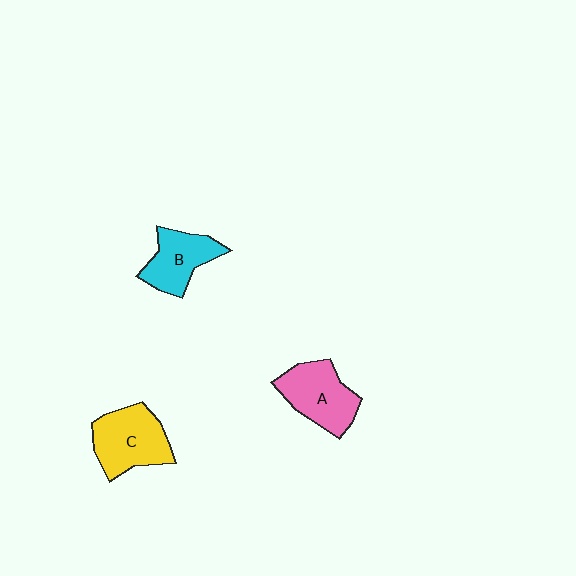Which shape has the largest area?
Shape C (yellow).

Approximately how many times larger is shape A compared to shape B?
Approximately 1.2 times.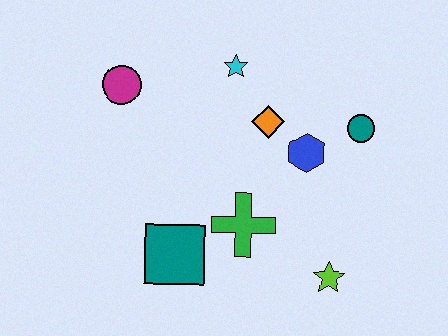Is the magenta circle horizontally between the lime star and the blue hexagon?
No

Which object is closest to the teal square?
The green cross is closest to the teal square.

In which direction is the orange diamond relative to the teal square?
The orange diamond is above the teal square.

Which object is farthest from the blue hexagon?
The magenta circle is farthest from the blue hexagon.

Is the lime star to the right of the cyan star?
Yes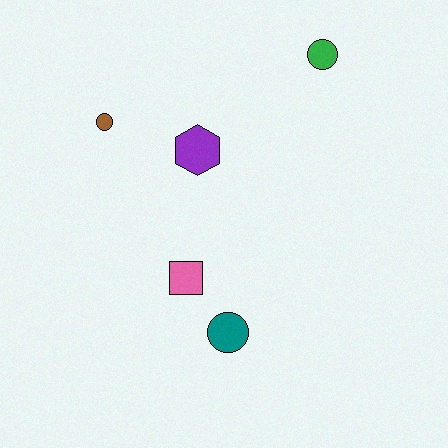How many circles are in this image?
There are 3 circles.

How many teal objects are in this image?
There is 1 teal object.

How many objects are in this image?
There are 5 objects.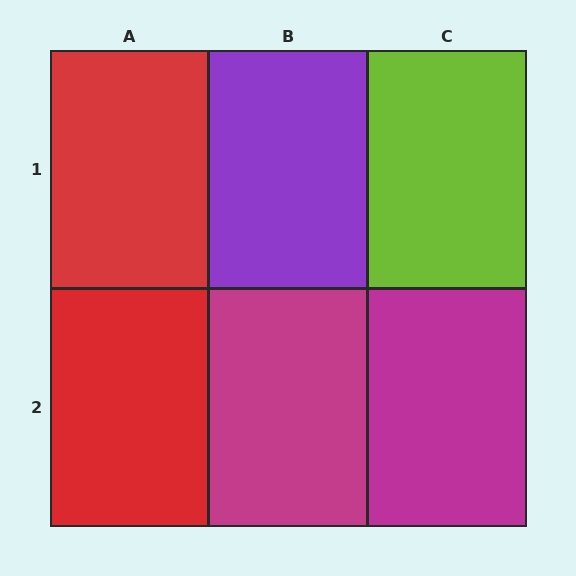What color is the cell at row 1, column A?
Red.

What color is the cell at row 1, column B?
Purple.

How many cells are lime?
1 cell is lime.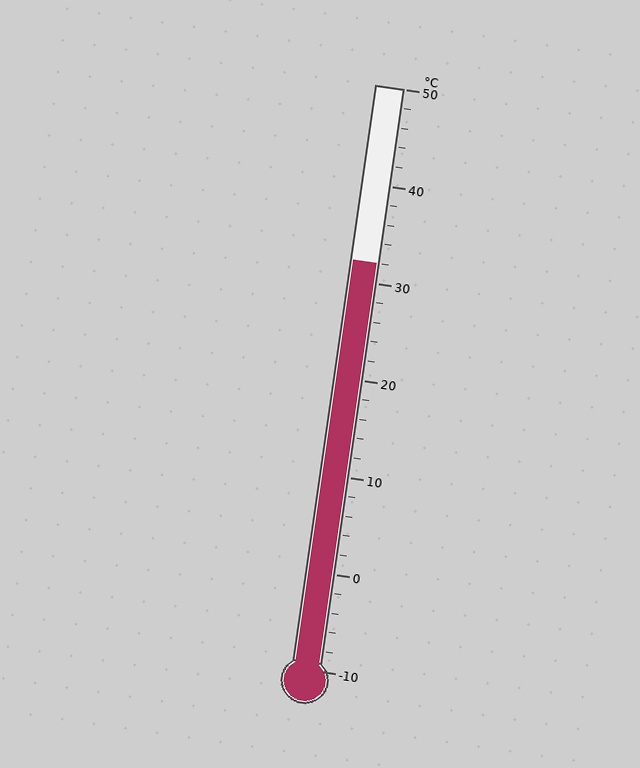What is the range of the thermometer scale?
The thermometer scale ranges from -10°C to 50°C.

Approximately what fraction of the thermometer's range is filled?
The thermometer is filled to approximately 70% of its range.